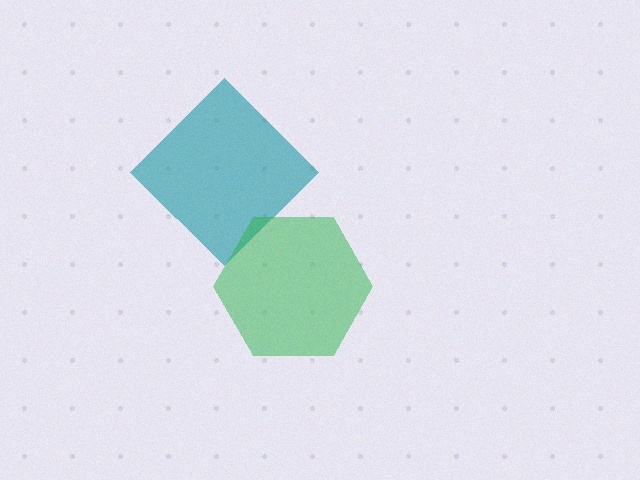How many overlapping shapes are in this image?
There are 2 overlapping shapes in the image.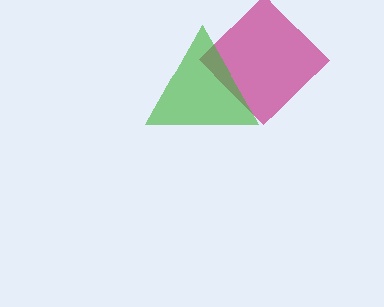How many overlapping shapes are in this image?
There are 2 overlapping shapes in the image.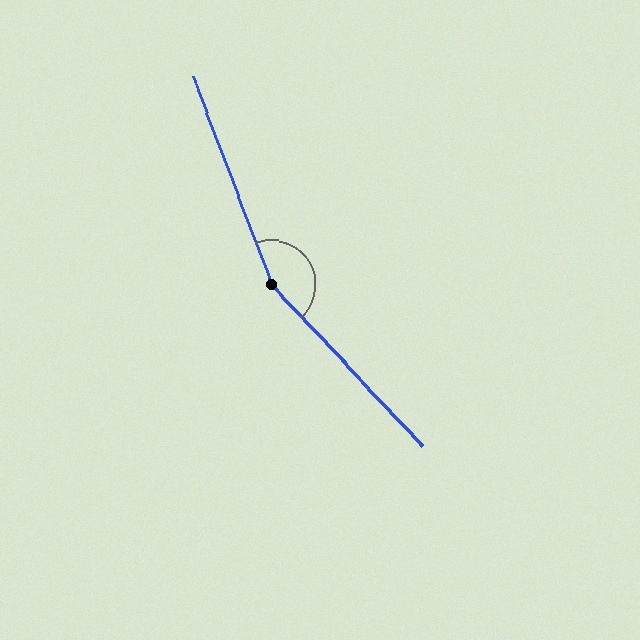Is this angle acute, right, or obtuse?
It is obtuse.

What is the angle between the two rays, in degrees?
Approximately 158 degrees.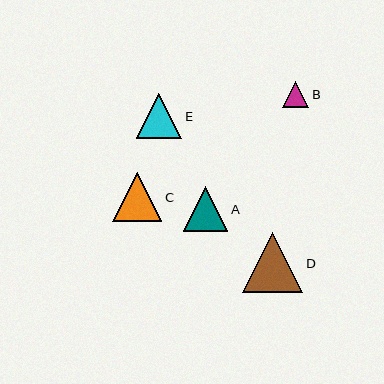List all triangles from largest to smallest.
From largest to smallest: D, C, E, A, B.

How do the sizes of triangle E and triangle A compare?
Triangle E and triangle A are approximately the same size.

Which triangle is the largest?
Triangle D is the largest with a size of approximately 61 pixels.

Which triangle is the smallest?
Triangle B is the smallest with a size of approximately 26 pixels.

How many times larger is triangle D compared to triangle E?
Triangle D is approximately 1.3 times the size of triangle E.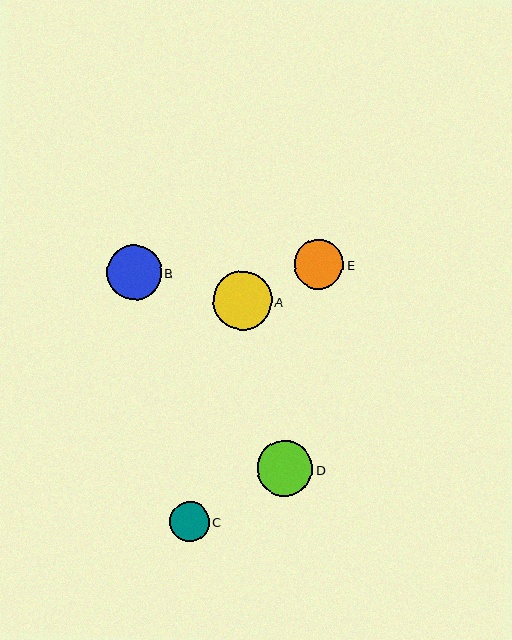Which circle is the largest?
Circle A is the largest with a size of approximately 59 pixels.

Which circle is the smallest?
Circle C is the smallest with a size of approximately 40 pixels.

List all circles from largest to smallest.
From largest to smallest: A, D, B, E, C.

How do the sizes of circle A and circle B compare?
Circle A and circle B are approximately the same size.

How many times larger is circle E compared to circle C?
Circle E is approximately 1.2 times the size of circle C.